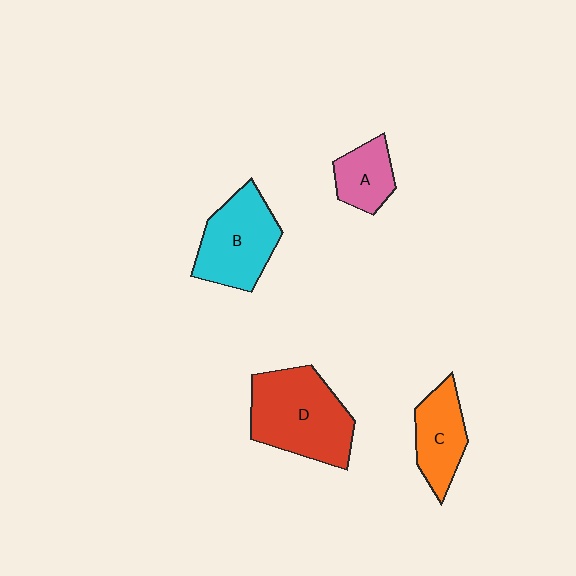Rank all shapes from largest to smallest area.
From largest to smallest: D (red), B (cyan), C (orange), A (pink).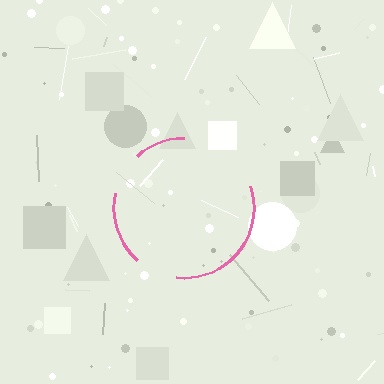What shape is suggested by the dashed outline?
The dashed outline suggests a circle.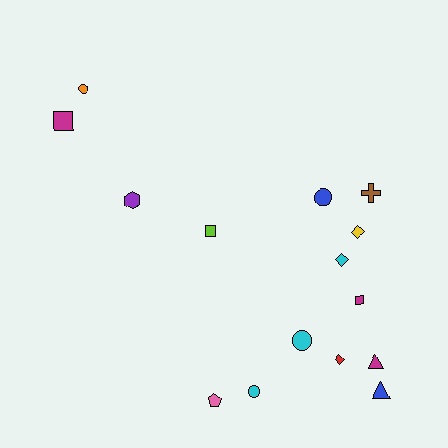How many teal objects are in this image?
There are no teal objects.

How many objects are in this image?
There are 15 objects.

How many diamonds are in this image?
There are 3 diamonds.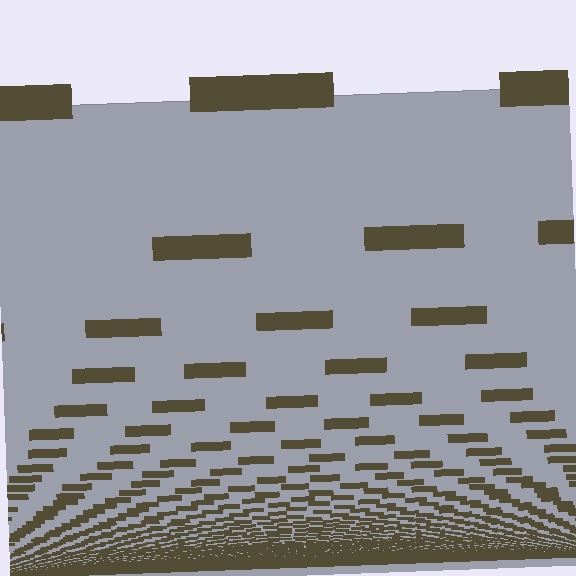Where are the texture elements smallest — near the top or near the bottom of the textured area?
Near the bottom.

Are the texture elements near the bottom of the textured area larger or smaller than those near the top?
Smaller. The gradient is inverted — elements near the bottom are smaller and denser.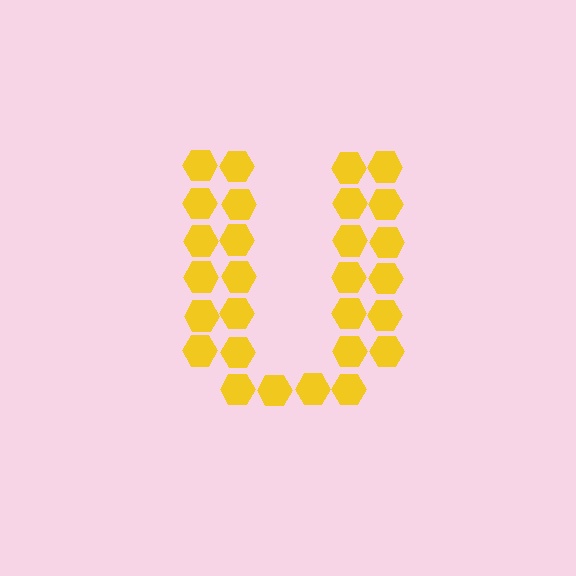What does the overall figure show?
The overall figure shows the letter U.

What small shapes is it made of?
It is made of small hexagons.